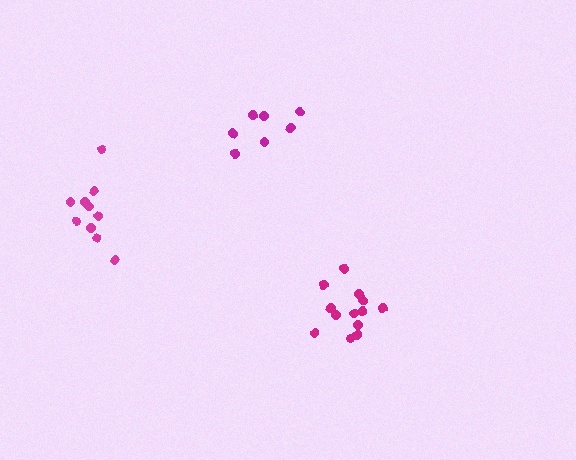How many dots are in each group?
Group 1: 10 dots, Group 2: 7 dots, Group 3: 13 dots (30 total).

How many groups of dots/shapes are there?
There are 3 groups.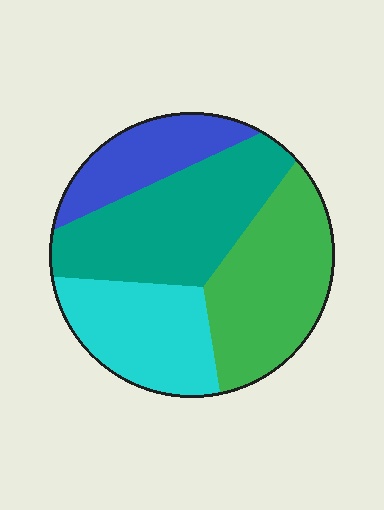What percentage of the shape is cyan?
Cyan takes up about one quarter (1/4) of the shape.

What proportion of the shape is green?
Green takes up about one third (1/3) of the shape.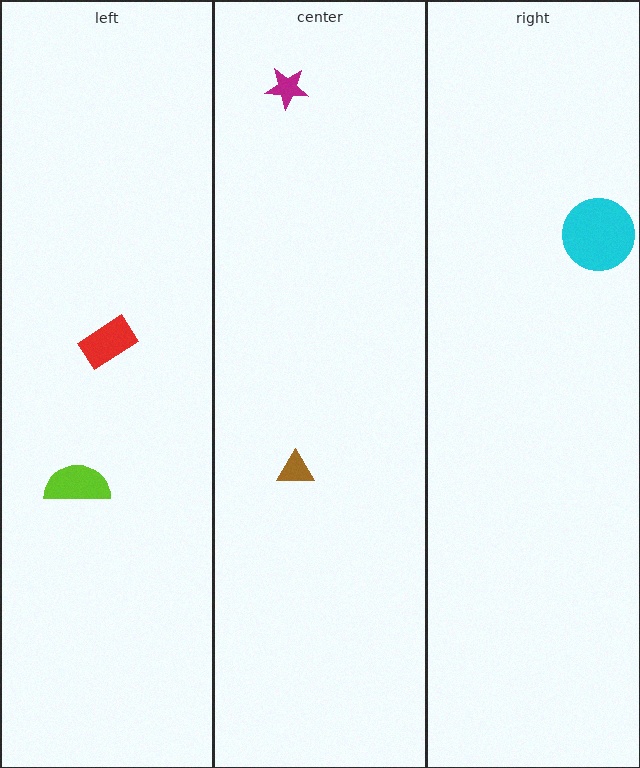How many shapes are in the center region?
2.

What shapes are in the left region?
The lime semicircle, the red rectangle.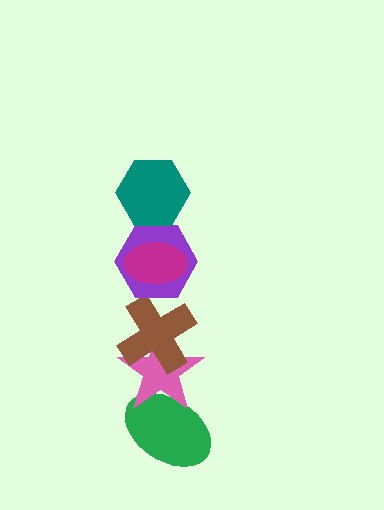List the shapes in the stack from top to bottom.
From top to bottom: the teal hexagon, the magenta ellipse, the purple hexagon, the brown cross, the pink star, the green ellipse.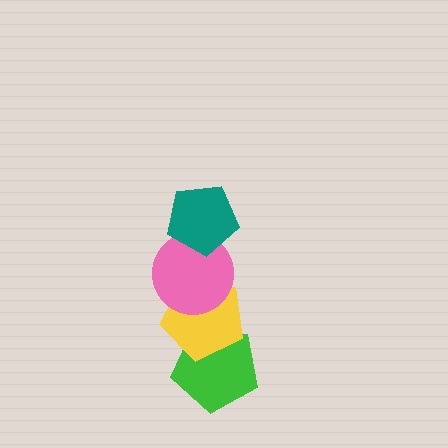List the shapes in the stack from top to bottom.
From top to bottom: the teal pentagon, the pink circle, the yellow pentagon, the green pentagon.